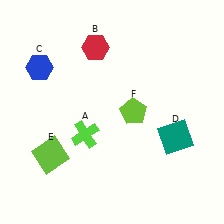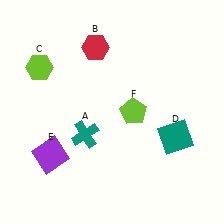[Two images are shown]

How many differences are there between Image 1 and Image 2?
There are 3 differences between the two images.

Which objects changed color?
A changed from lime to teal. C changed from blue to lime. E changed from lime to purple.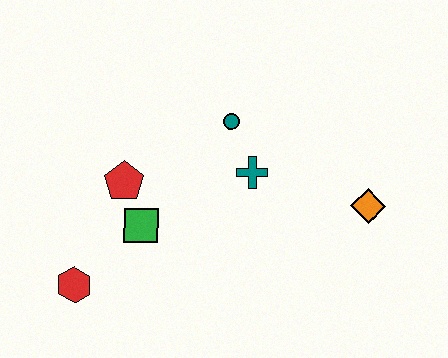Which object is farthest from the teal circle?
The red hexagon is farthest from the teal circle.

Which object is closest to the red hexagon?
The green square is closest to the red hexagon.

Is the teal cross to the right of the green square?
Yes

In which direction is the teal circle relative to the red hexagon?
The teal circle is above the red hexagon.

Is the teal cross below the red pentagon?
No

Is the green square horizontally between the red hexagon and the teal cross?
Yes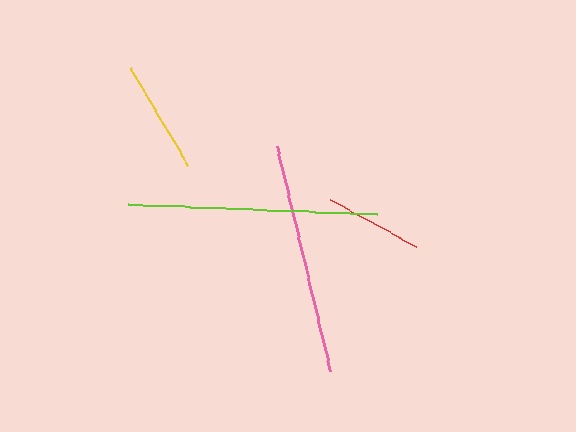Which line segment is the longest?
The lime line is the longest at approximately 249 pixels.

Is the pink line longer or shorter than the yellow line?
The pink line is longer than the yellow line.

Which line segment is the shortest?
The red line is the shortest at approximately 97 pixels.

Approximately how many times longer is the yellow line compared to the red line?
The yellow line is approximately 1.2 times the length of the red line.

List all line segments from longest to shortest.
From longest to shortest: lime, pink, yellow, red.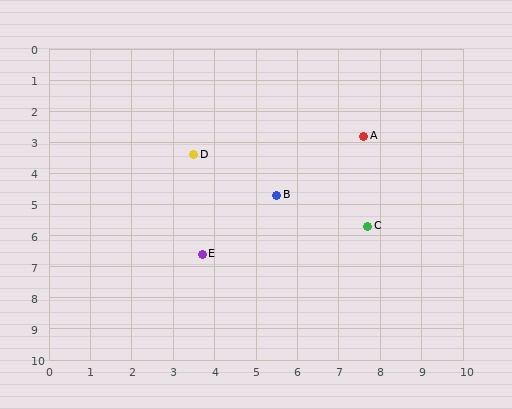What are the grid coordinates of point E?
Point E is at approximately (3.7, 6.6).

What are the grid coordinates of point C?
Point C is at approximately (7.7, 5.7).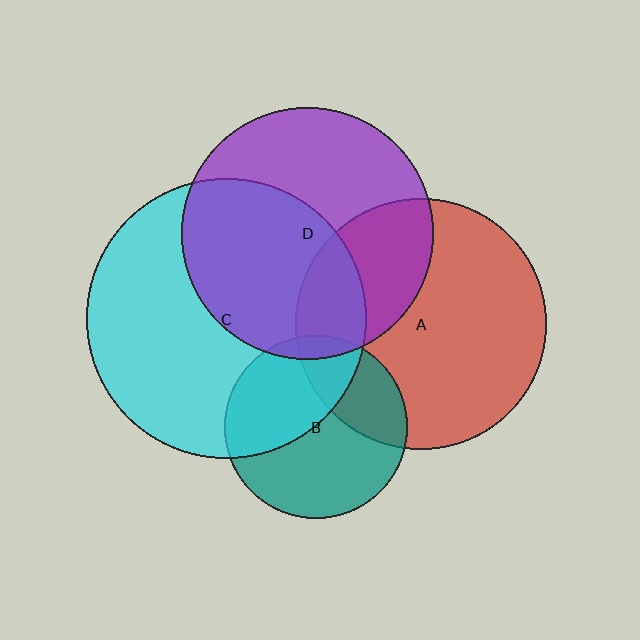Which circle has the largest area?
Circle C (cyan).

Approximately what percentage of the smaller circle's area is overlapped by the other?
Approximately 5%.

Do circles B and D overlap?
Yes.